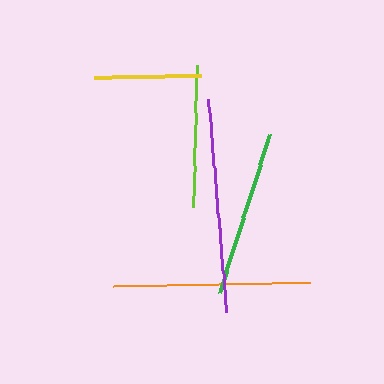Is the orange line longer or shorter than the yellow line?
The orange line is longer than the yellow line.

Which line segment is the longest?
The purple line is the longest at approximately 215 pixels.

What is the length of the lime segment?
The lime segment is approximately 142 pixels long.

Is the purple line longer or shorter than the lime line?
The purple line is longer than the lime line.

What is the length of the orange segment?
The orange segment is approximately 197 pixels long.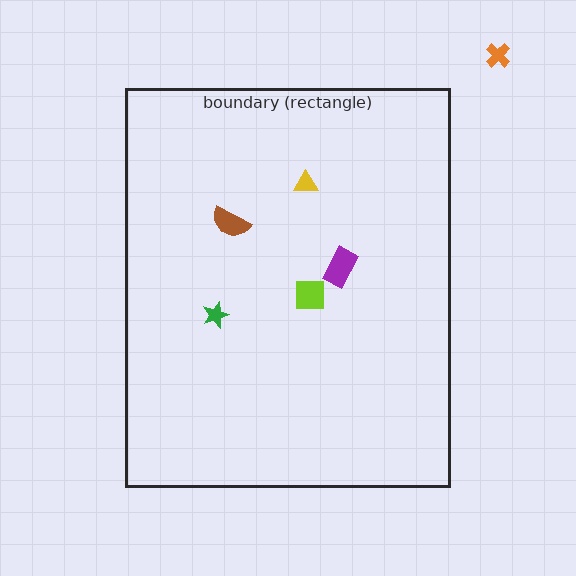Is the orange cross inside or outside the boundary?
Outside.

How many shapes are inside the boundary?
5 inside, 1 outside.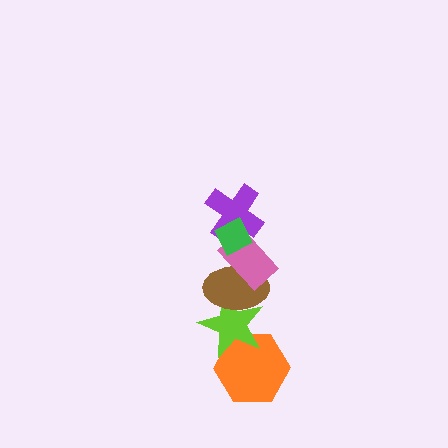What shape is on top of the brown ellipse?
The pink rectangle is on top of the brown ellipse.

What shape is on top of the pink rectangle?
The purple cross is on top of the pink rectangle.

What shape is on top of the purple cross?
The green diamond is on top of the purple cross.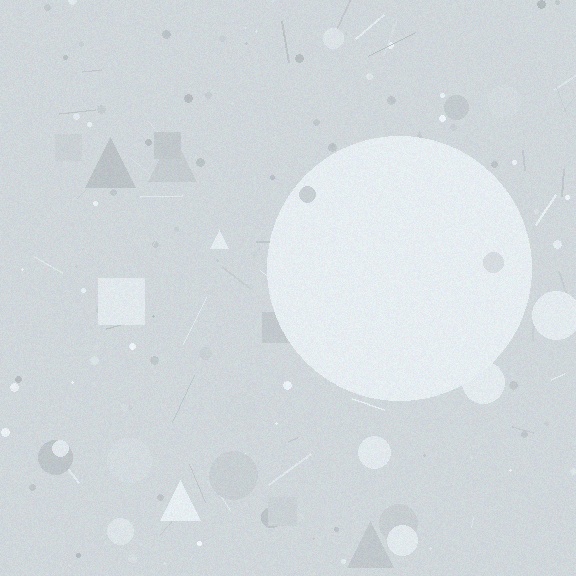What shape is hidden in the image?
A circle is hidden in the image.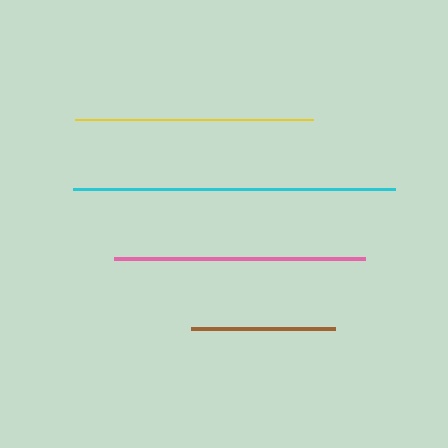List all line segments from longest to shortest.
From longest to shortest: cyan, pink, yellow, brown.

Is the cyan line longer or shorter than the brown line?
The cyan line is longer than the brown line.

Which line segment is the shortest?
The brown line is the shortest at approximately 144 pixels.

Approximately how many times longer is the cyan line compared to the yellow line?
The cyan line is approximately 1.4 times the length of the yellow line.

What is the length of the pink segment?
The pink segment is approximately 252 pixels long.